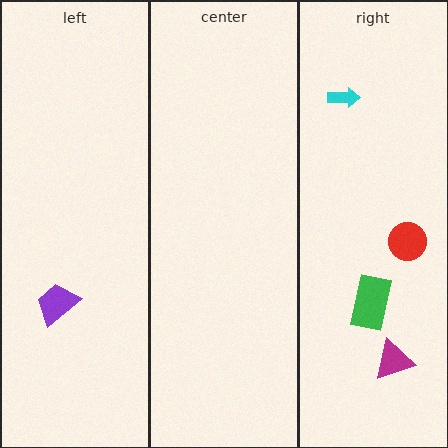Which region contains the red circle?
The right region.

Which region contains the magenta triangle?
The right region.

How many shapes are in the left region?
1.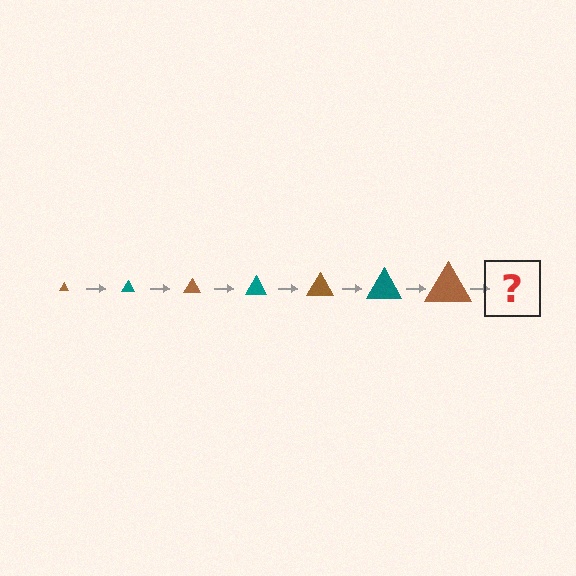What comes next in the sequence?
The next element should be a teal triangle, larger than the previous one.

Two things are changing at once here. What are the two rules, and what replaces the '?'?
The two rules are that the triangle grows larger each step and the color cycles through brown and teal. The '?' should be a teal triangle, larger than the previous one.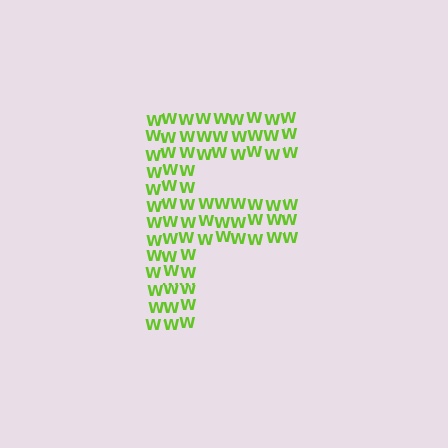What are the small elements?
The small elements are letter W's.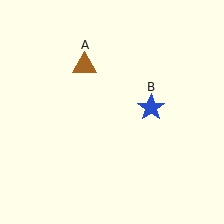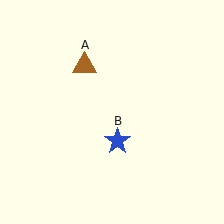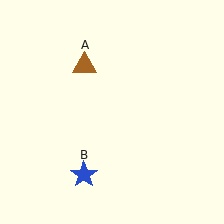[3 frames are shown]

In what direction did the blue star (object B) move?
The blue star (object B) moved down and to the left.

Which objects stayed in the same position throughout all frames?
Brown triangle (object A) remained stationary.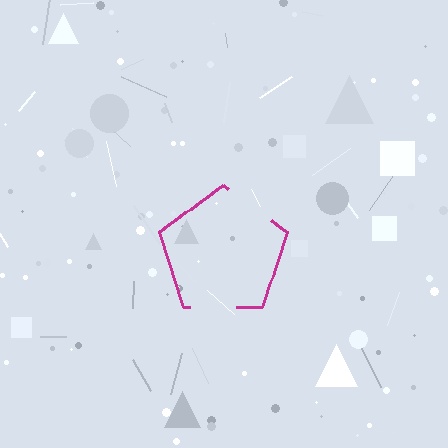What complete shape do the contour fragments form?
The contour fragments form a pentagon.